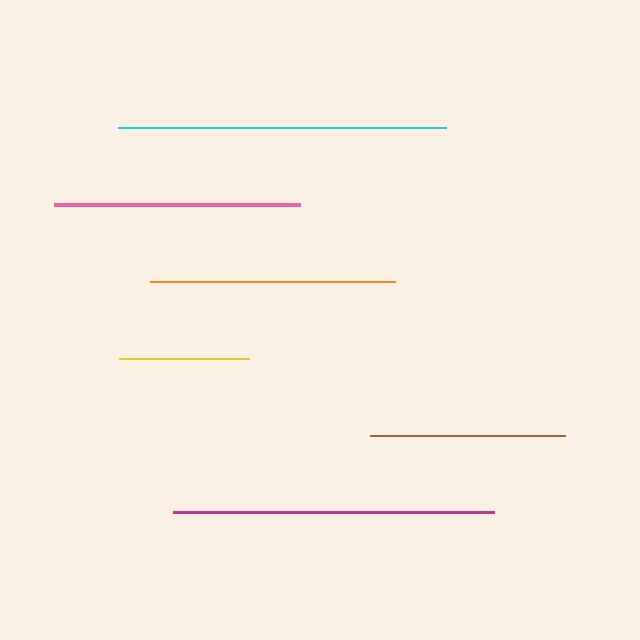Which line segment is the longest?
The cyan line is the longest at approximately 328 pixels.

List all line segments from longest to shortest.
From longest to shortest: cyan, magenta, orange, pink, brown, yellow.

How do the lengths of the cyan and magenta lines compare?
The cyan and magenta lines are approximately the same length.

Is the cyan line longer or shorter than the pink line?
The cyan line is longer than the pink line.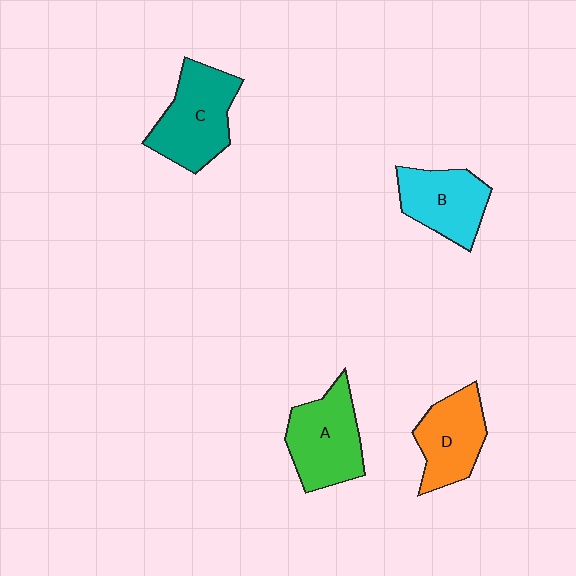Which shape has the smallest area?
Shape B (cyan).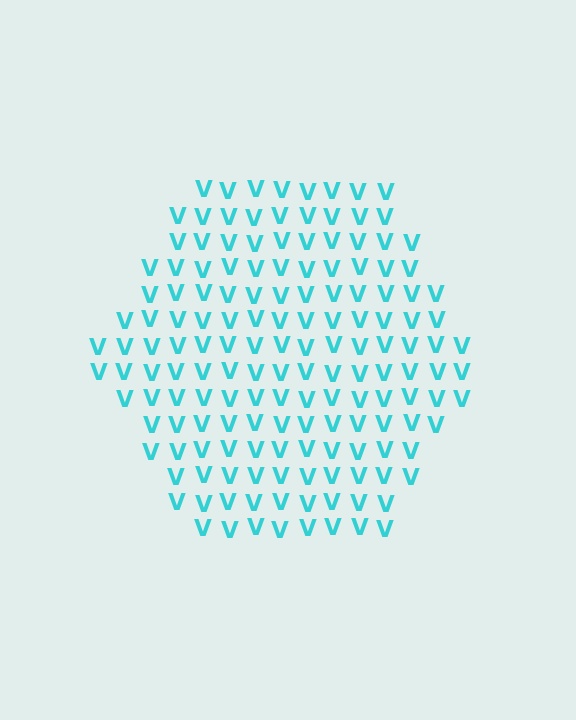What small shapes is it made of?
It is made of small letter V's.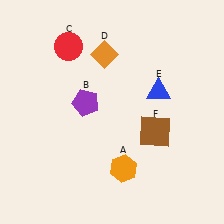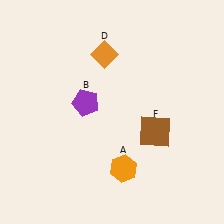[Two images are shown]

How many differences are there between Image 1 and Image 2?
There are 2 differences between the two images.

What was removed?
The blue triangle (E), the red circle (C) were removed in Image 2.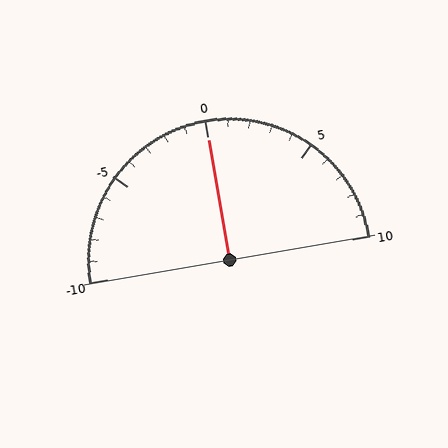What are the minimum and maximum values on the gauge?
The gauge ranges from -10 to 10.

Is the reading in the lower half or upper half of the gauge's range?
The reading is in the upper half of the range (-10 to 10).